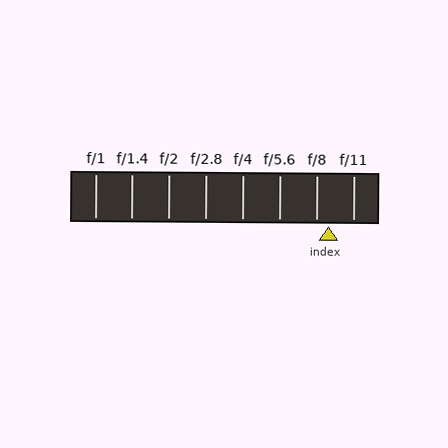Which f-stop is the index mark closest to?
The index mark is closest to f/8.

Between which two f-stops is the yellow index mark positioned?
The index mark is between f/8 and f/11.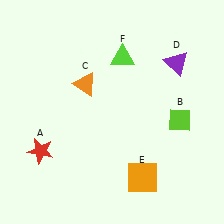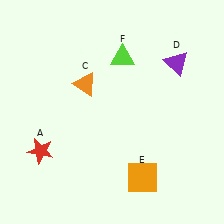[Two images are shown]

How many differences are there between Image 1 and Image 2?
There is 1 difference between the two images.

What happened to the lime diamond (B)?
The lime diamond (B) was removed in Image 2. It was in the bottom-right area of Image 1.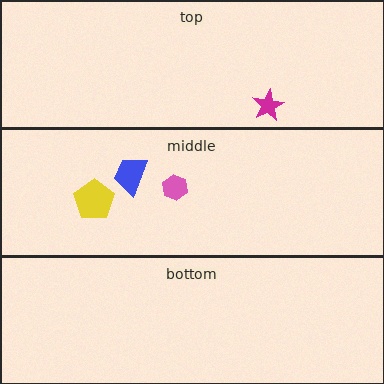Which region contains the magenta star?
The top region.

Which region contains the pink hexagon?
The middle region.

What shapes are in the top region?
The magenta star.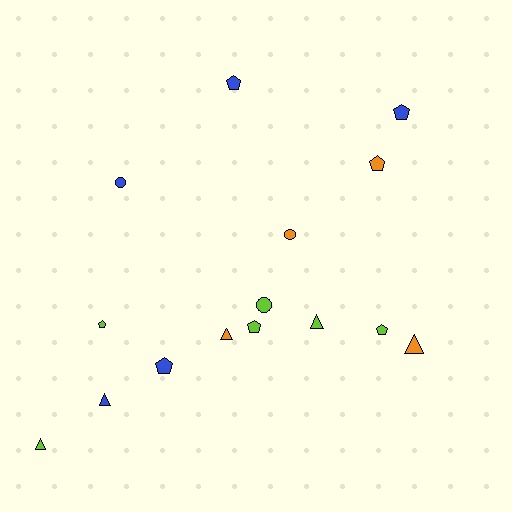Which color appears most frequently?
Lime, with 6 objects.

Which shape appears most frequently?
Pentagon, with 7 objects.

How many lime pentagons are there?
There are 3 lime pentagons.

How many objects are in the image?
There are 15 objects.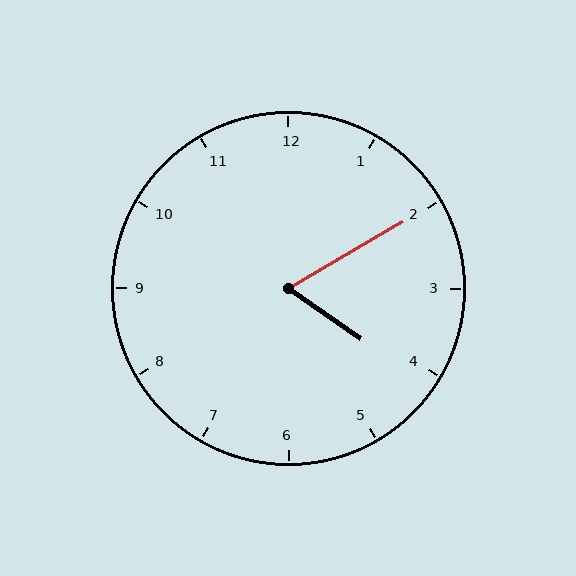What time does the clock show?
4:10.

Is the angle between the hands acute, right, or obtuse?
It is acute.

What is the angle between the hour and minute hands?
Approximately 65 degrees.